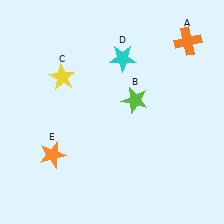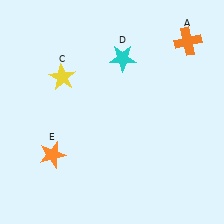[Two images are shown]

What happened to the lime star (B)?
The lime star (B) was removed in Image 2. It was in the top-right area of Image 1.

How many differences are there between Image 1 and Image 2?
There is 1 difference between the two images.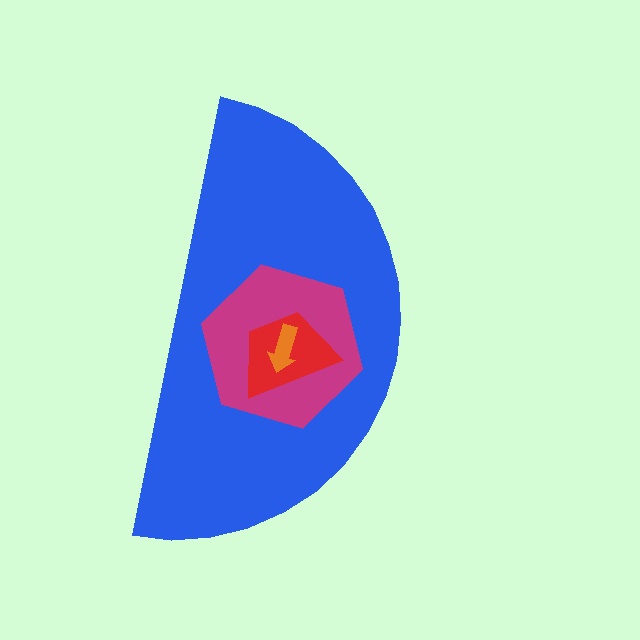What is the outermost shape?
The blue semicircle.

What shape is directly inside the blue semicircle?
The magenta hexagon.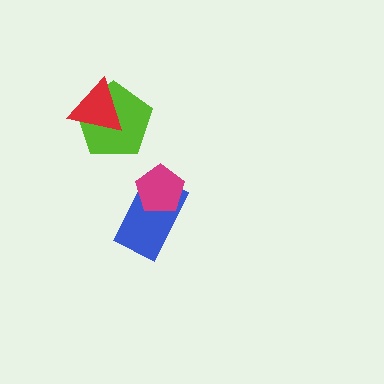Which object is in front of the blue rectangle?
The magenta pentagon is in front of the blue rectangle.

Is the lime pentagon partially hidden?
Yes, it is partially covered by another shape.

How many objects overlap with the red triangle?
1 object overlaps with the red triangle.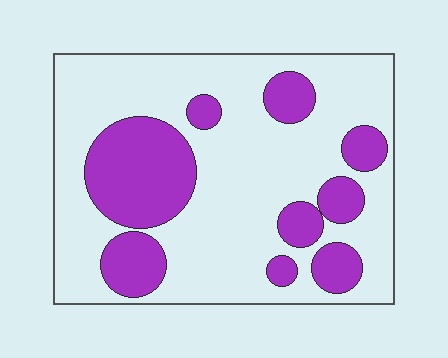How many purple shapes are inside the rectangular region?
9.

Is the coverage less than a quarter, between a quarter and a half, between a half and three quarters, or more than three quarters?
Between a quarter and a half.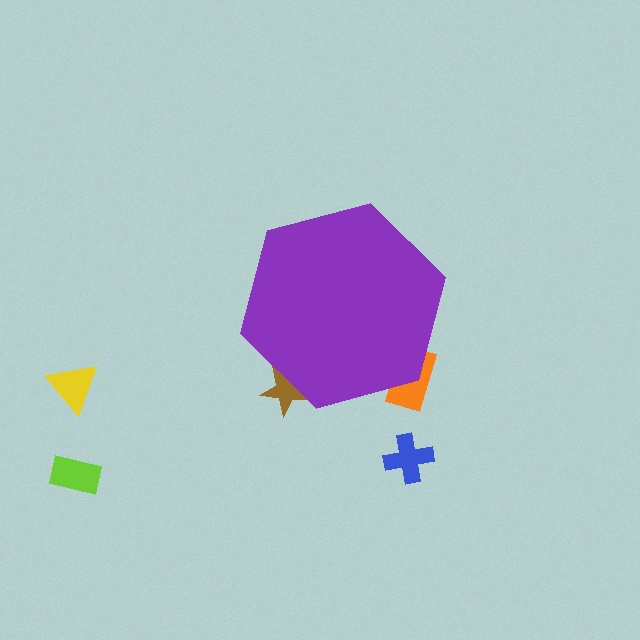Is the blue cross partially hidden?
No, the blue cross is fully visible.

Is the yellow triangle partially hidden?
No, the yellow triangle is fully visible.